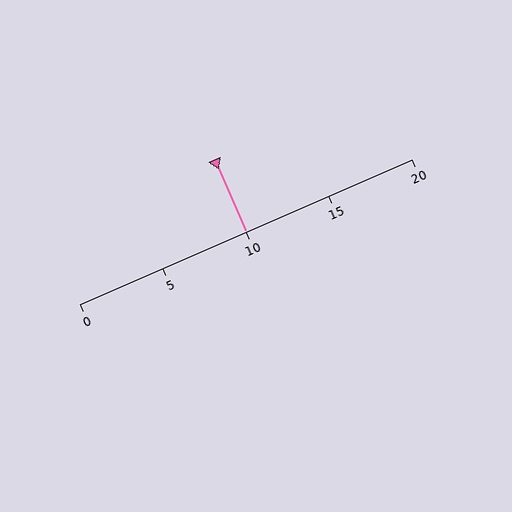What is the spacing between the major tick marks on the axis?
The major ticks are spaced 5 apart.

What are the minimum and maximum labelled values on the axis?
The axis runs from 0 to 20.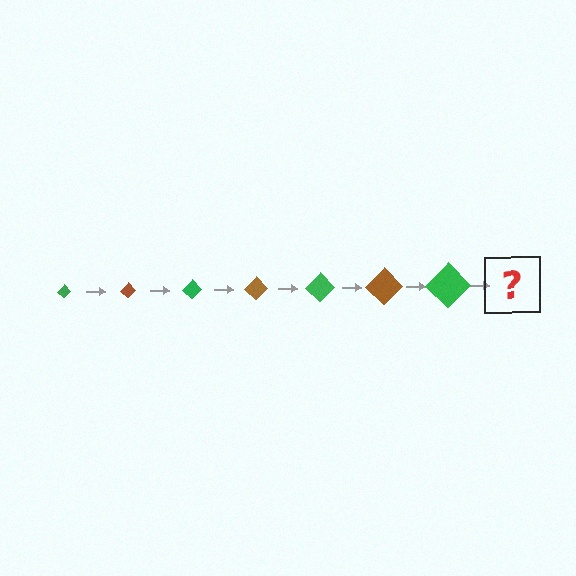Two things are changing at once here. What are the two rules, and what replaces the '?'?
The two rules are that the diamond grows larger each step and the color cycles through green and brown. The '?' should be a brown diamond, larger than the previous one.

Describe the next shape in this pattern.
It should be a brown diamond, larger than the previous one.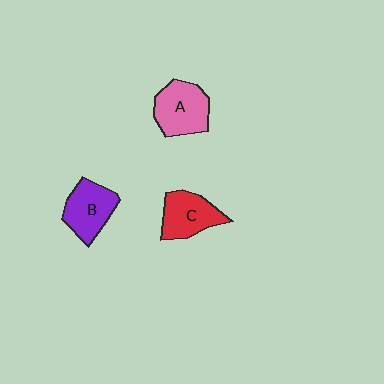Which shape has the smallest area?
Shape C (red).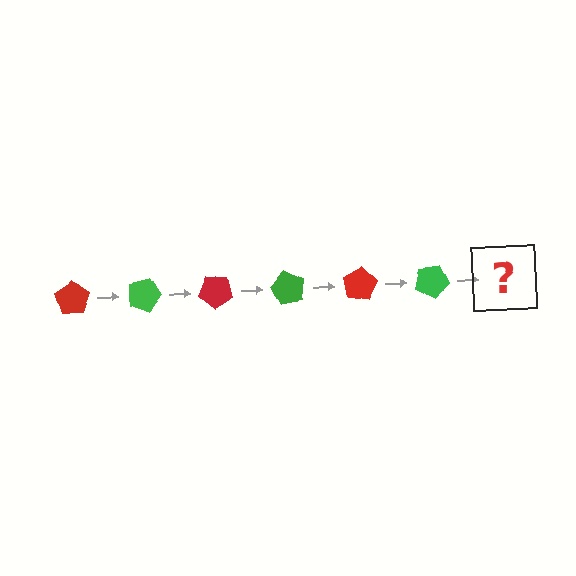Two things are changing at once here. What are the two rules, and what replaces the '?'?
The two rules are that it rotates 20 degrees each step and the color cycles through red and green. The '?' should be a red pentagon, rotated 120 degrees from the start.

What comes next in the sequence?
The next element should be a red pentagon, rotated 120 degrees from the start.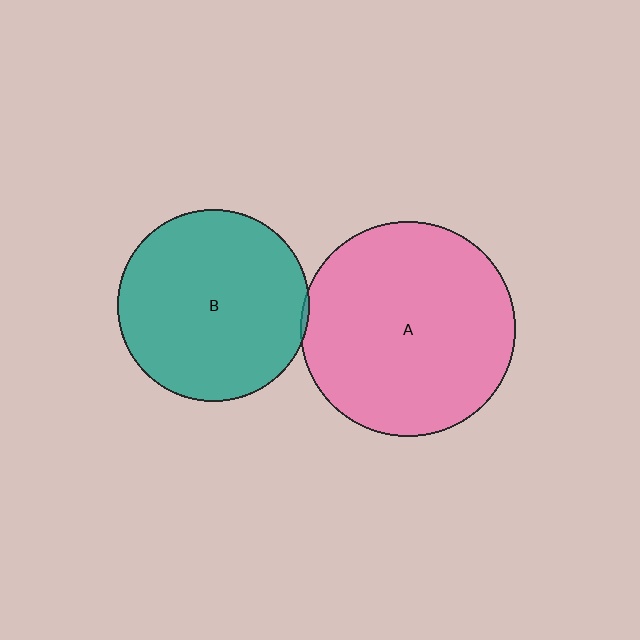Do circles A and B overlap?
Yes.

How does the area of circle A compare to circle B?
Approximately 1.2 times.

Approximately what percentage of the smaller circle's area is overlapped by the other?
Approximately 5%.